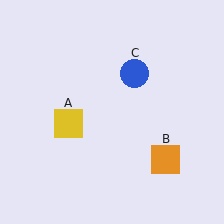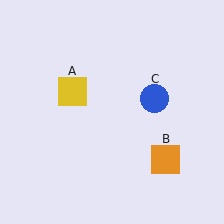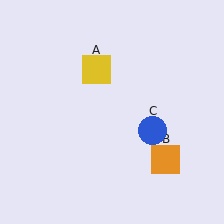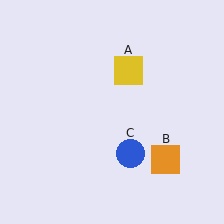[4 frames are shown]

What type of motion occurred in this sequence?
The yellow square (object A), blue circle (object C) rotated clockwise around the center of the scene.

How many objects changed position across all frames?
2 objects changed position: yellow square (object A), blue circle (object C).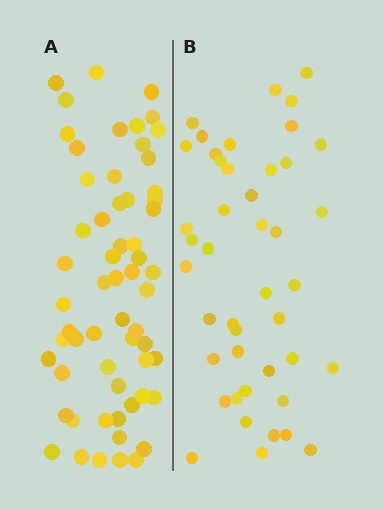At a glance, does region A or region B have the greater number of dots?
Region A (the left region) has more dots.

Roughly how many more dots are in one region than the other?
Region A has approximately 15 more dots than region B.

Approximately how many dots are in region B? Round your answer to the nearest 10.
About 40 dots. (The exact count is 44, which rounds to 40.)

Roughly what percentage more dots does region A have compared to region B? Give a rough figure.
About 35% more.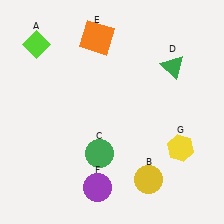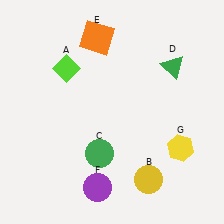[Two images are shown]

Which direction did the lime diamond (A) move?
The lime diamond (A) moved right.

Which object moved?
The lime diamond (A) moved right.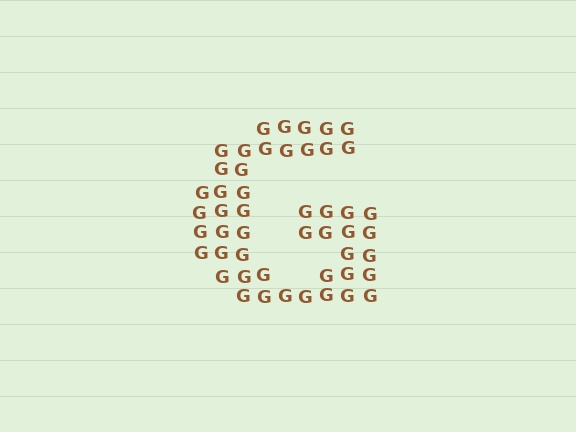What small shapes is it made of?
It is made of small letter G's.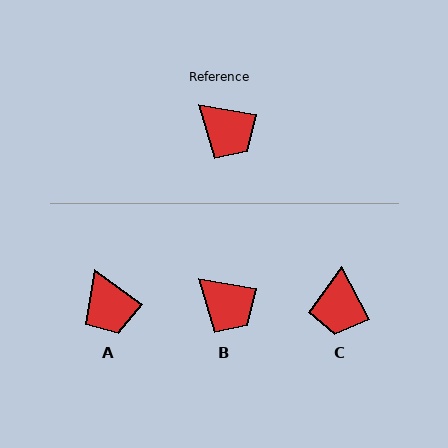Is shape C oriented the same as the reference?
No, it is off by about 52 degrees.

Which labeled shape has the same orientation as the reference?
B.